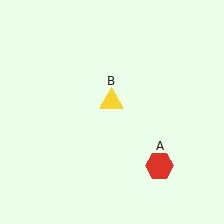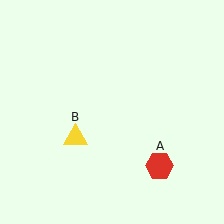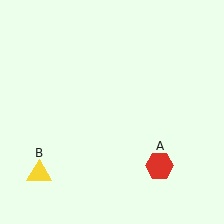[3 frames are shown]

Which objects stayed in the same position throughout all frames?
Red hexagon (object A) remained stationary.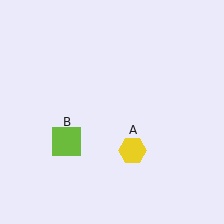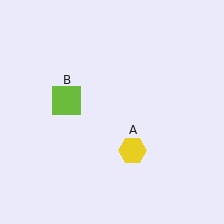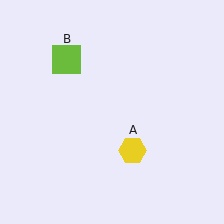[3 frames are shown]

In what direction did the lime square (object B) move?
The lime square (object B) moved up.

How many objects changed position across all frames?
1 object changed position: lime square (object B).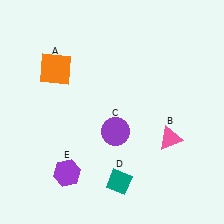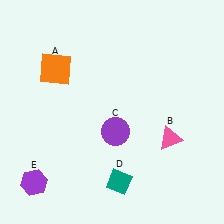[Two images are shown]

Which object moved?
The purple hexagon (E) moved left.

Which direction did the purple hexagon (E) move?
The purple hexagon (E) moved left.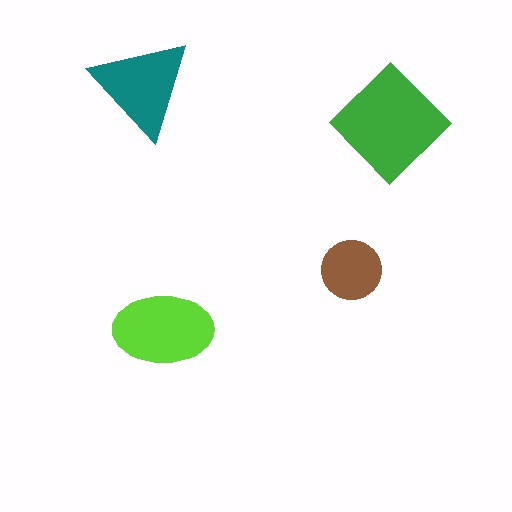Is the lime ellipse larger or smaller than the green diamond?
Smaller.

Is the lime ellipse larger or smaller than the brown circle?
Larger.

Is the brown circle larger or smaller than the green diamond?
Smaller.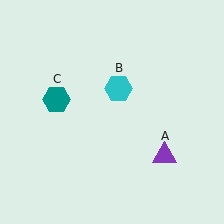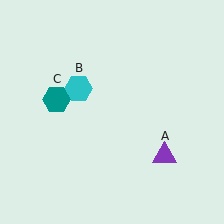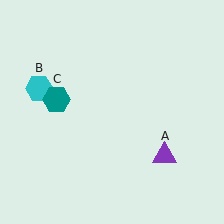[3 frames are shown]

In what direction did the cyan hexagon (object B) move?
The cyan hexagon (object B) moved left.